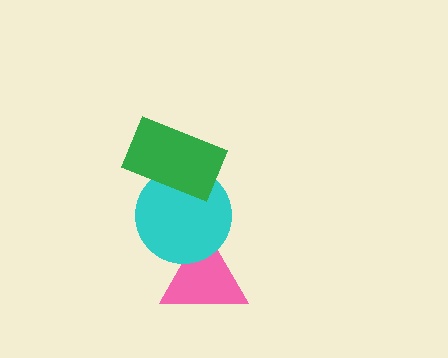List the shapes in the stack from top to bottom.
From top to bottom: the green rectangle, the cyan circle, the pink triangle.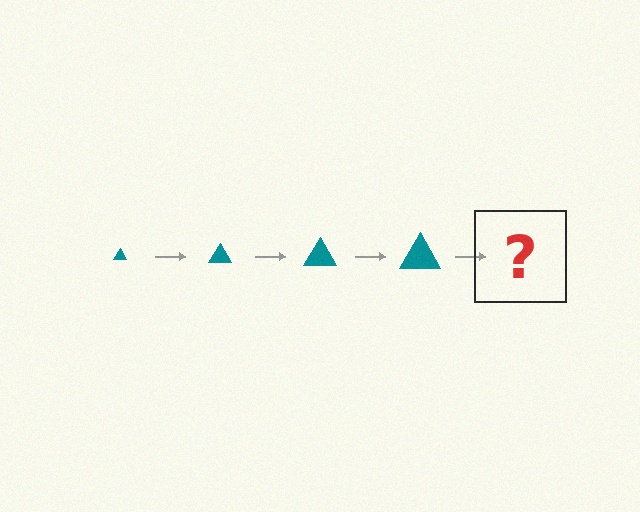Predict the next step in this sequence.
The next step is a teal triangle, larger than the previous one.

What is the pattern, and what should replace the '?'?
The pattern is that the triangle gets progressively larger each step. The '?' should be a teal triangle, larger than the previous one.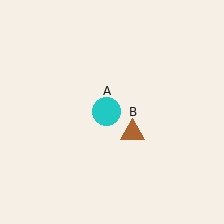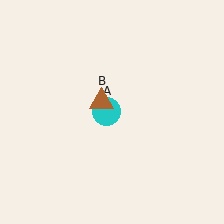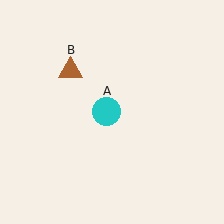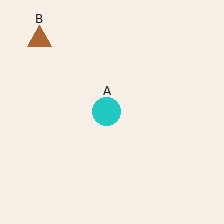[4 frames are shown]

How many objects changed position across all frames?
1 object changed position: brown triangle (object B).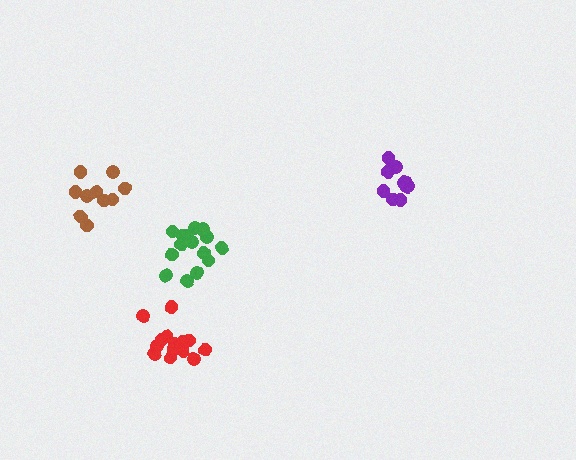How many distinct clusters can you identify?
There are 4 distinct clusters.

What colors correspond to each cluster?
The clusters are colored: green, red, purple, brown.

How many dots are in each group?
Group 1: 15 dots, Group 2: 15 dots, Group 3: 10 dots, Group 4: 10 dots (50 total).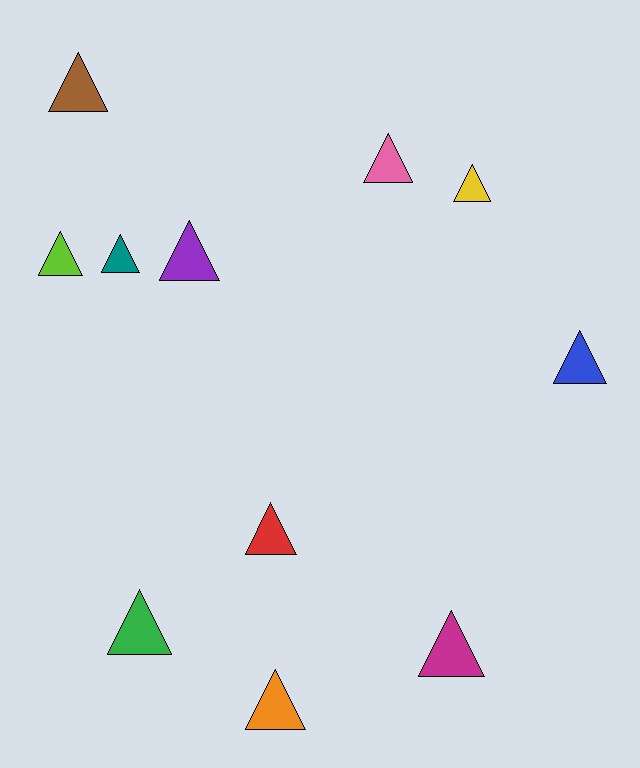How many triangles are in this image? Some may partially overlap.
There are 11 triangles.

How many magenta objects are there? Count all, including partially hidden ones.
There is 1 magenta object.